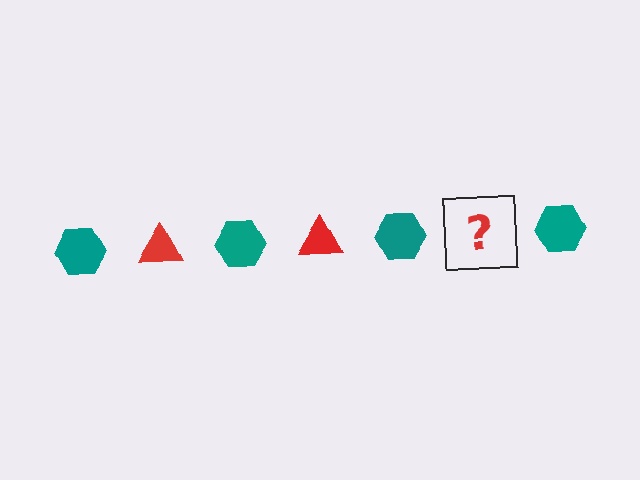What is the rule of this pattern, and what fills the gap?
The rule is that the pattern alternates between teal hexagon and red triangle. The gap should be filled with a red triangle.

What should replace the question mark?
The question mark should be replaced with a red triangle.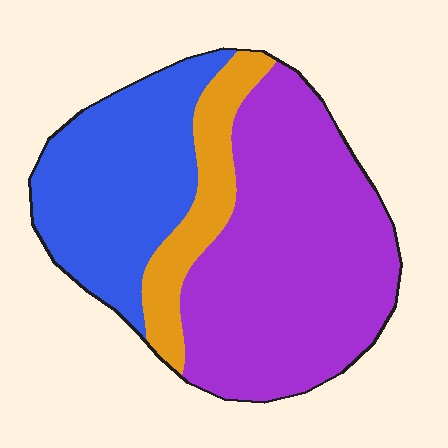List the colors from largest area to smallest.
From largest to smallest: purple, blue, orange.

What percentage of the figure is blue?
Blue covers roughly 30% of the figure.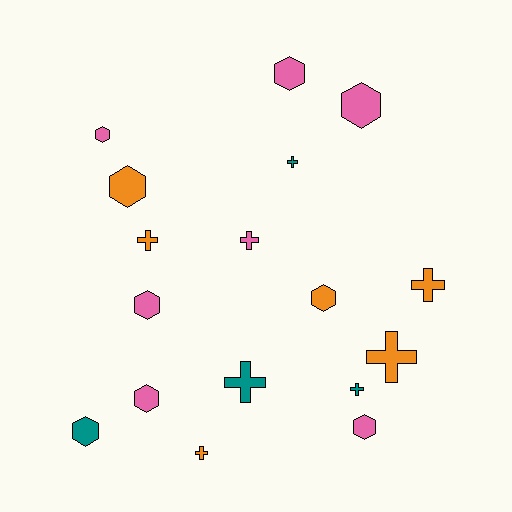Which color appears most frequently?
Pink, with 7 objects.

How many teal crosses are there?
There are 3 teal crosses.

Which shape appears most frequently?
Hexagon, with 9 objects.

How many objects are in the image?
There are 17 objects.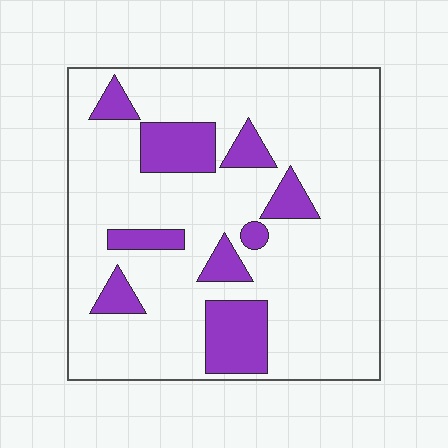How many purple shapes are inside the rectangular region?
9.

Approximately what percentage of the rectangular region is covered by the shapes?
Approximately 20%.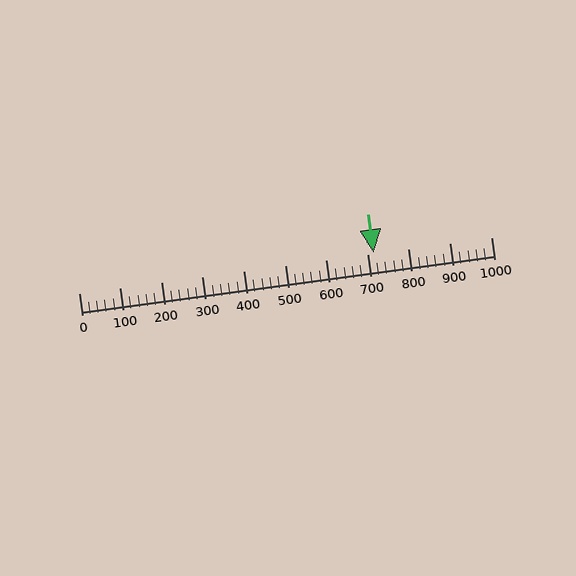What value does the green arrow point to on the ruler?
The green arrow points to approximately 716.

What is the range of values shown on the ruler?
The ruler shows values from 0 to 1000.